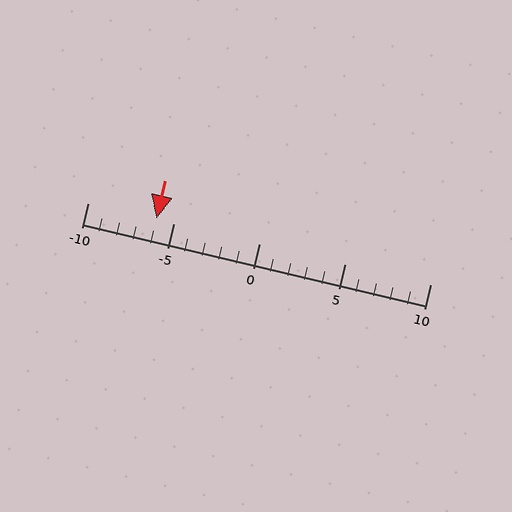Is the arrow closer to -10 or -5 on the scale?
The arrow is closer to -5.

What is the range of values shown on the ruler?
The ruler shows values from -10 to 10.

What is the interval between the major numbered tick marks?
The major tick marks are spaced 5 units apart.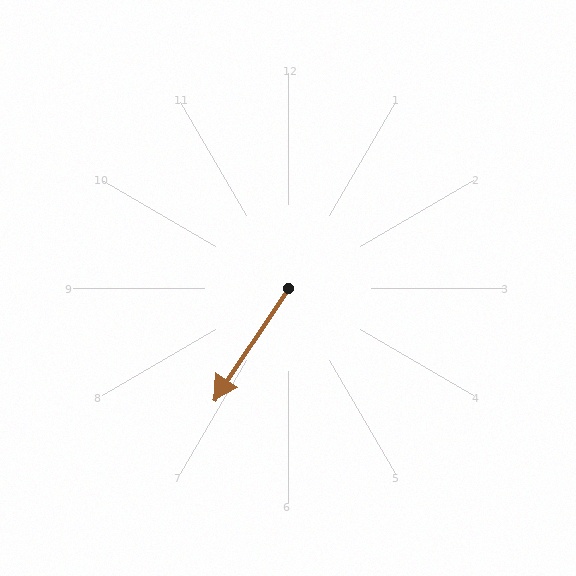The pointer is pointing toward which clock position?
Roughly 7 o'clock.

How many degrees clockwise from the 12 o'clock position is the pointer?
Approximately 214 degrees.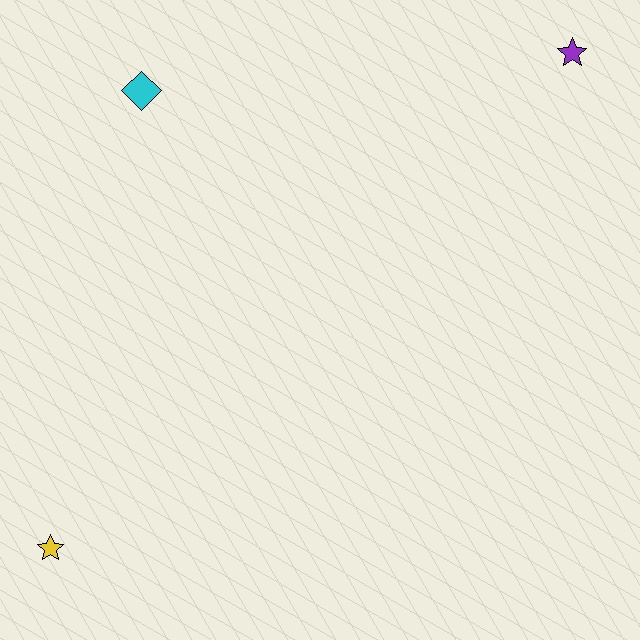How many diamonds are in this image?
There is 1 diamond.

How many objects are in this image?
There are 3 objects.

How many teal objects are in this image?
There are no teal objects.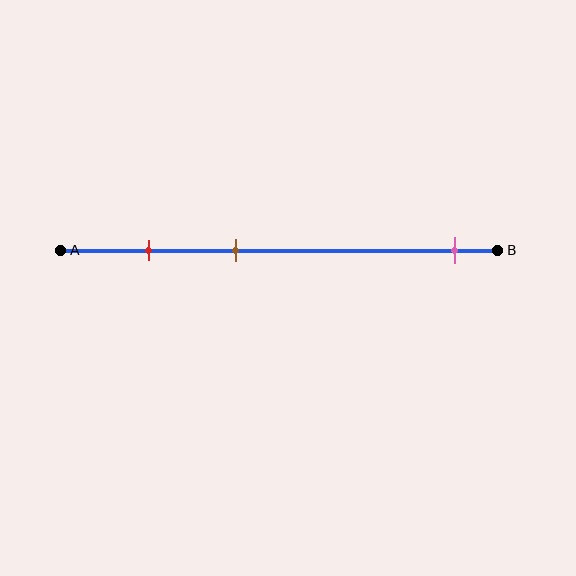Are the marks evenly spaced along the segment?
No, the marks are not evenly spaced.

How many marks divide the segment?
There are 3 marks dividing the segment.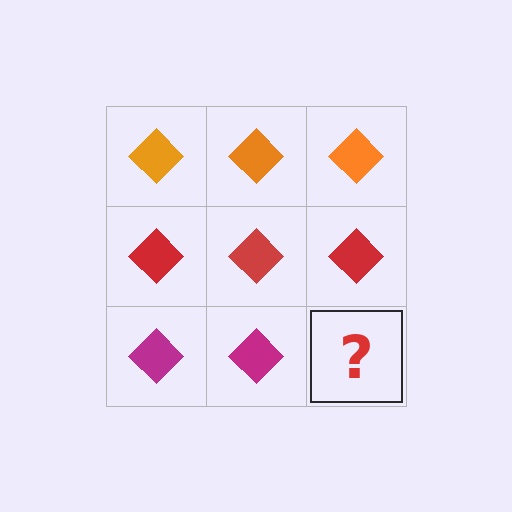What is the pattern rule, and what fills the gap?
The rule is that each row has a consistent color. The gap should be filled with a magenta diamond.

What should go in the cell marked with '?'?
The missing cell should contain a magenta diamond.